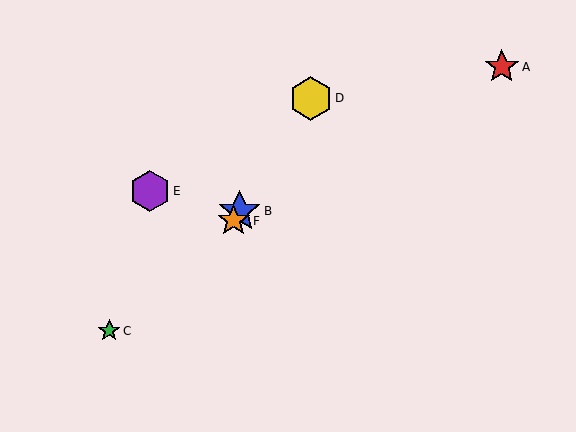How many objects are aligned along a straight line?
3 objects (B, D, F) are aligned along a straight line.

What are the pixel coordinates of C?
Object C is at (109, 331).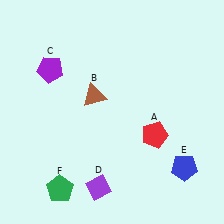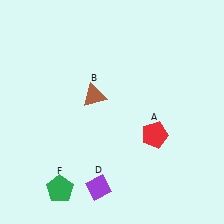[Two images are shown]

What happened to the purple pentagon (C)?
The purple pentagon (C) was removed in Image 2. It was in the top-left area of Image 1.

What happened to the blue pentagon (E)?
The blue pentagon (E) was removed in Image 2. It was in the bottom-right area of Image 1.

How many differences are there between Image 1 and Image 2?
There are 2 differences between the two images.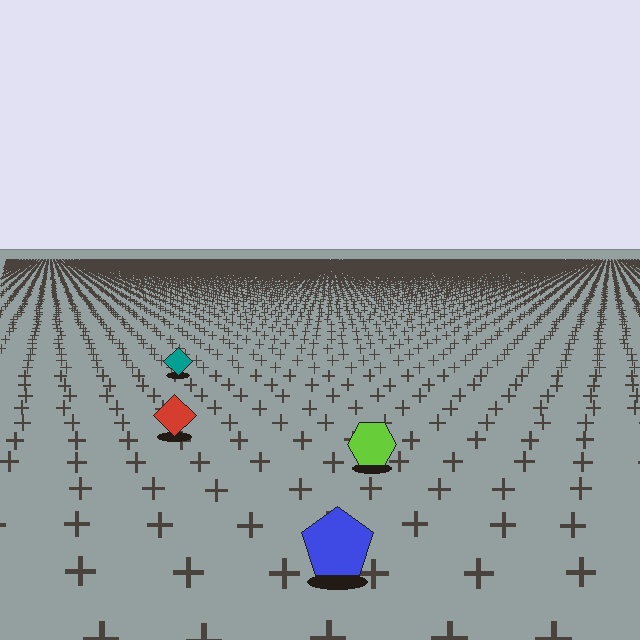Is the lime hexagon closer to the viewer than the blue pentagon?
No. The blue pentagon is closer — you can tell from the texture gradient: the ground texture is coarser near it.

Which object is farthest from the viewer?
The teal diamond is farthest from the viewer. It appears smaller and the ground texture around it is denser.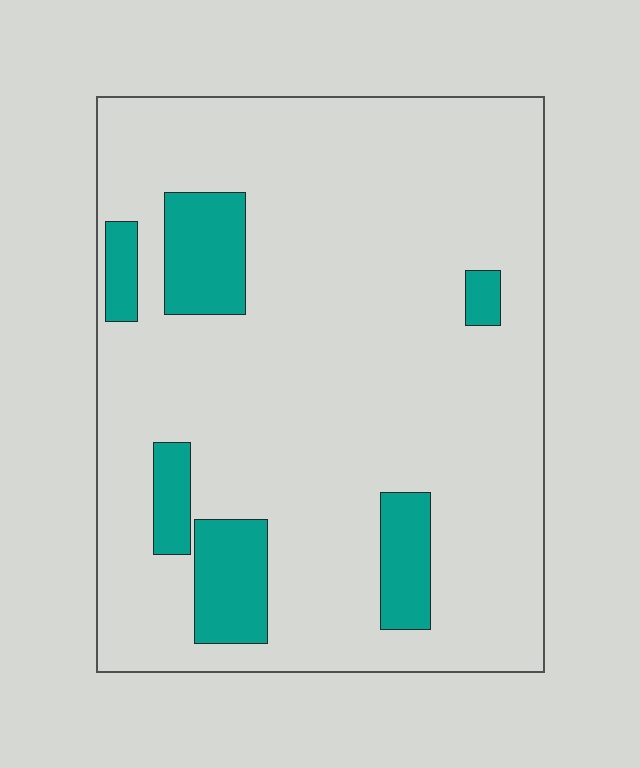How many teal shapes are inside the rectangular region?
6.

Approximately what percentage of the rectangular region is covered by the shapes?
Approximately 15%.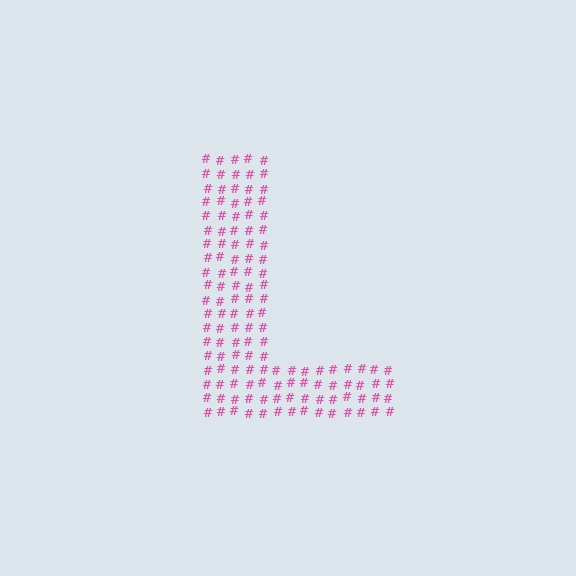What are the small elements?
The small elements are hash symbols.